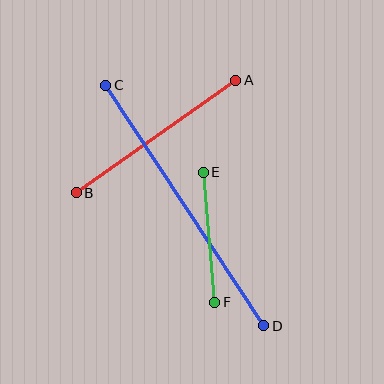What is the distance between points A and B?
The distance is approximately 196 pixels.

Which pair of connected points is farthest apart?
Points C and D are farthest apart.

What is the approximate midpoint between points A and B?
The midpoint is at approximately (156, 137) pixels.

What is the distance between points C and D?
The distance is approximately 288 pixels.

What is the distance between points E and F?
The distance is approximately 131 pixels.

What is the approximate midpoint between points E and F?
The midpoint is at approximately (209, 237) pixels.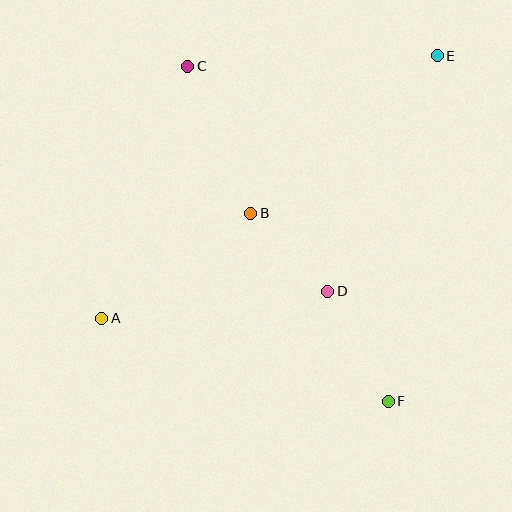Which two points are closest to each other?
Points B and D are closest to each other.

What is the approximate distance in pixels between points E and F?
The distance between E and F is approximately 349 pixels.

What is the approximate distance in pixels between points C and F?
The distance between C and F is approximately 390 pixels.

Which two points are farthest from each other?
Points A and E are farthest from each other.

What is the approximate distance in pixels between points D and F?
The distance between D and F is approximately 125 pixels.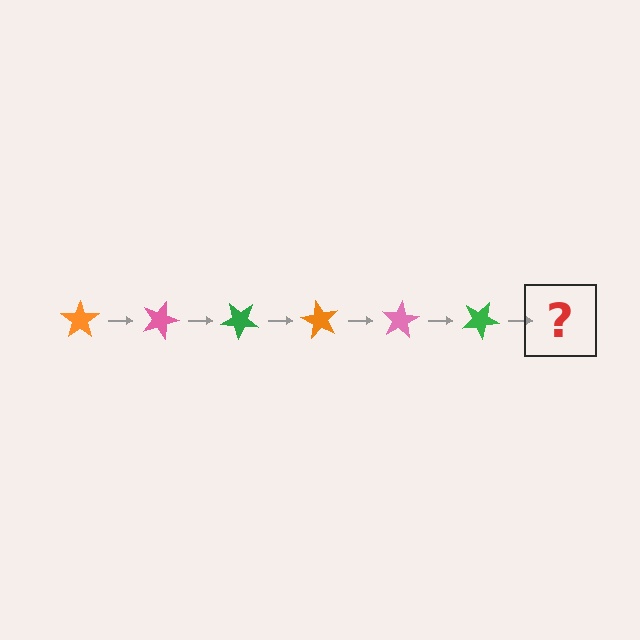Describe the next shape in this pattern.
It should be an orange star, rotated 120 degrees from the start.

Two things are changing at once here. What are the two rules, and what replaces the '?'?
The two rules are that it rotates 20 degrees each step and the color cycles through orange, pink, and green. The '?' should be an orange star, rotated 120 degrees from the start.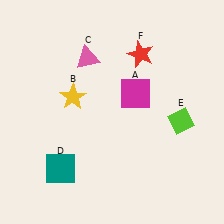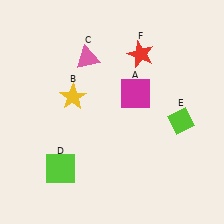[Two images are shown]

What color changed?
The square (D) changed from teal in Image 1 to lime in Image 2.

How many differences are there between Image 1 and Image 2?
There is 1 difference between the two images.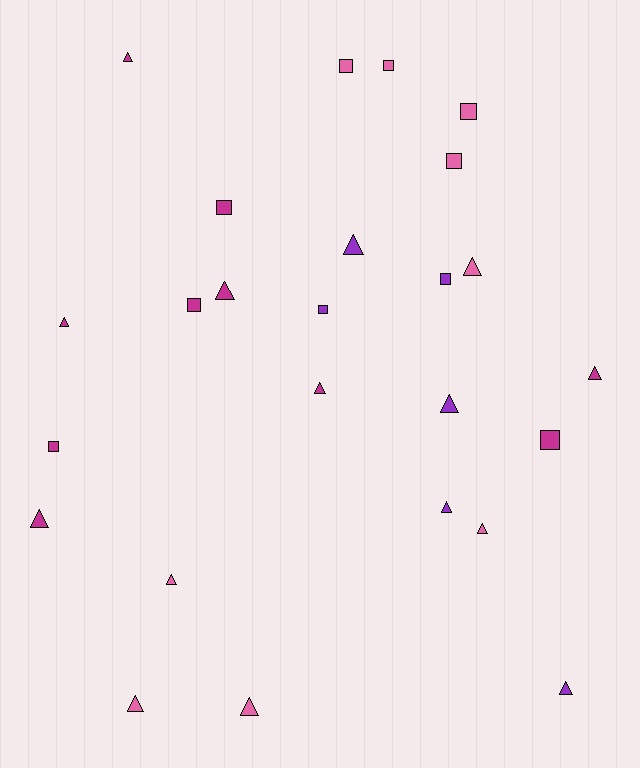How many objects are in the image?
There are 25 objects.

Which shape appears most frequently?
Triangle, with 15 objects.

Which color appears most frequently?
Magenta, with 10 objects.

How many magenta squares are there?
There are 4 magenta squares.